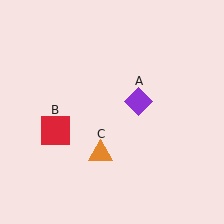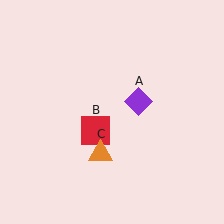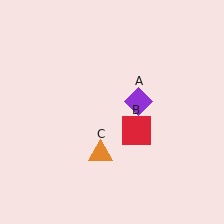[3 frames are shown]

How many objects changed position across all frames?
1 object changed position: red square (object B).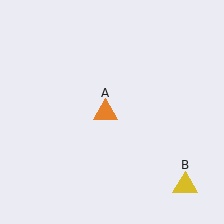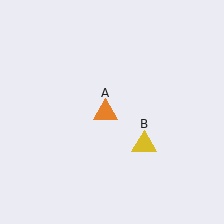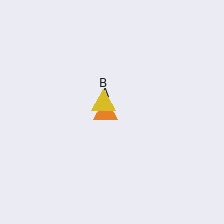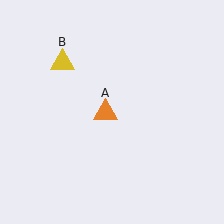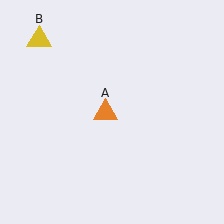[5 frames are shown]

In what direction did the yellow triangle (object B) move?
The yellow triangle (object B) moved up and to the left.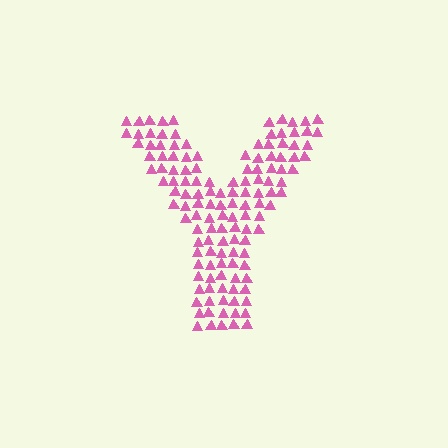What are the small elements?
The small elements are triangles.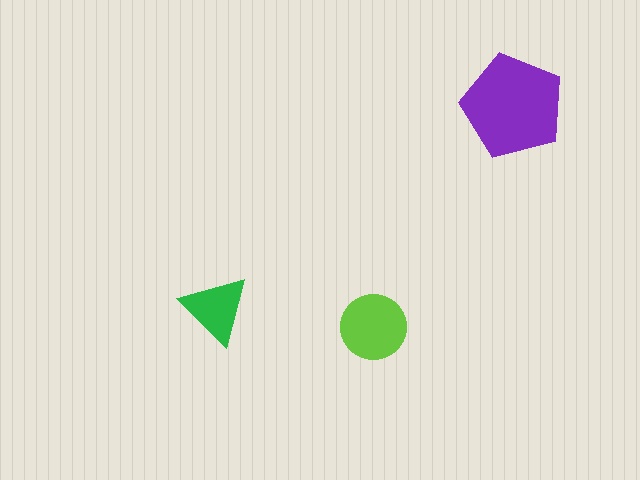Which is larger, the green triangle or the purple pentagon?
The purple pentagon.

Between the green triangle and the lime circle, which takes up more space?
The lime circle.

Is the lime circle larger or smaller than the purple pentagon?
Smaller.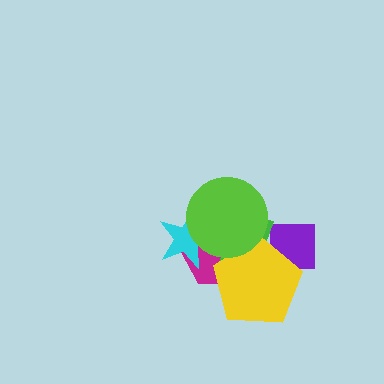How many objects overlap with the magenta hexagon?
4 objects overlap with the magenta hexagon.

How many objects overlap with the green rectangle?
4 objects overlap with the green rectangle.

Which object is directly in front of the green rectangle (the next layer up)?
The yellow pentagon is directly in front of the green rectangle.